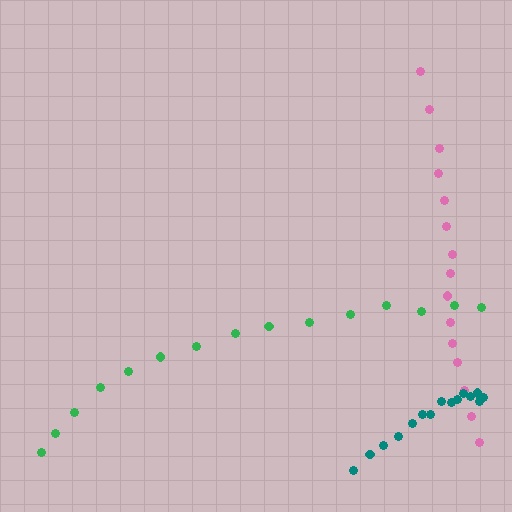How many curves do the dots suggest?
There are 3 distinct paths.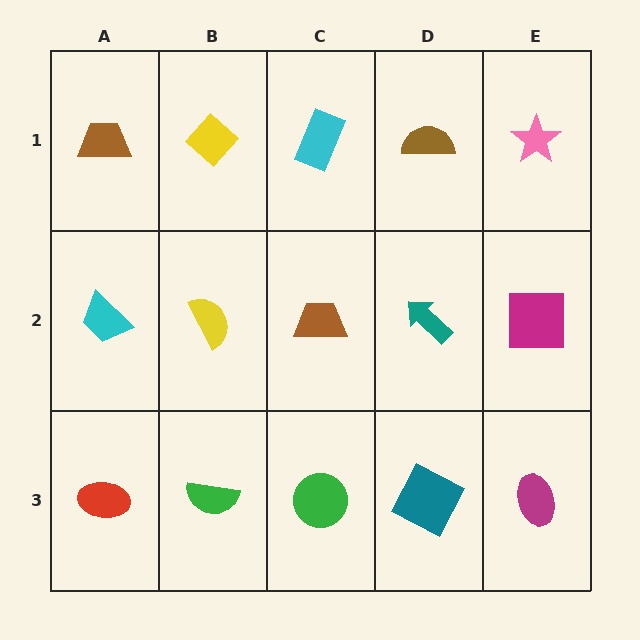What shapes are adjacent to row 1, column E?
A magenta square (row 2, column E), a brown semicircle (row 1, column D).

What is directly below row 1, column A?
A cyan trapezoid.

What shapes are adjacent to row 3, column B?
A yellow semicircle (row 2, column B), a red ellipse (row 3, column A), a green circle (row 3, column C).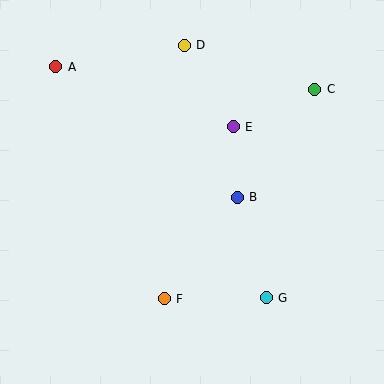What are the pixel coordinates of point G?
Point G is at (266, 298).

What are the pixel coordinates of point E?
Point E is at (233, 127).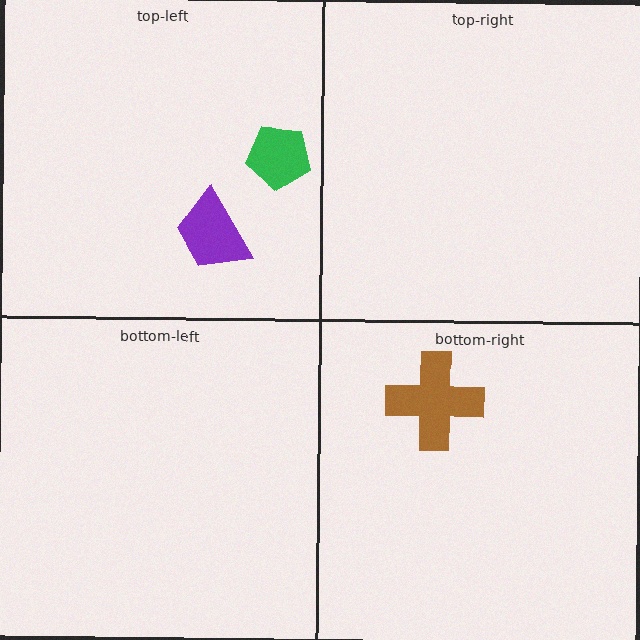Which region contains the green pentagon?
The top-left region.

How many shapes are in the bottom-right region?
1.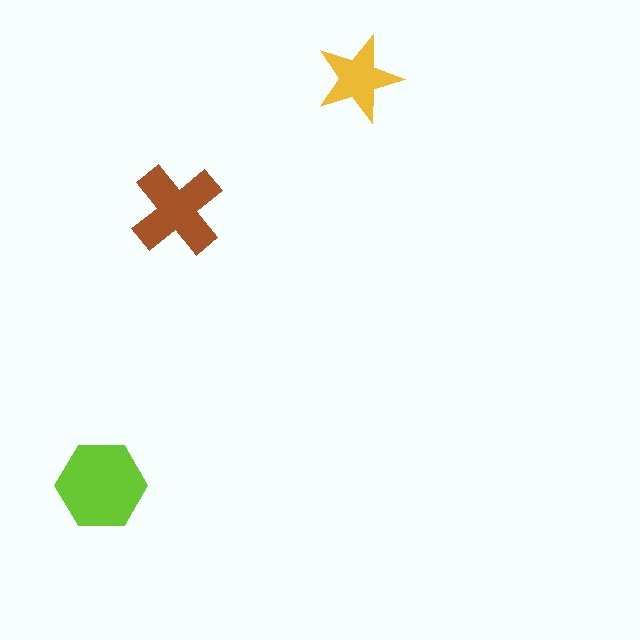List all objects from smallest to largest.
The yellow star, the brown cross, the lime hexagon.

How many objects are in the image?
There are 3 objects in the image.